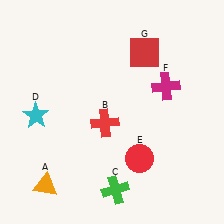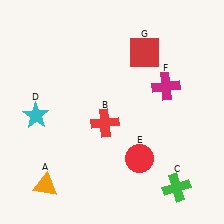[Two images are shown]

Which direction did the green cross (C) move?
The green cross (C) moved right.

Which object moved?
The green cross (C) moved right.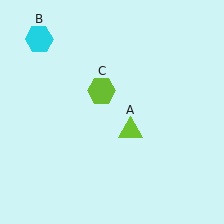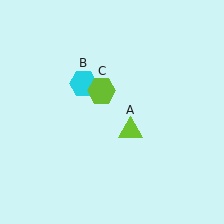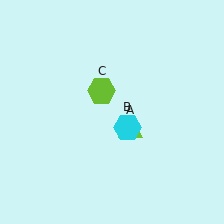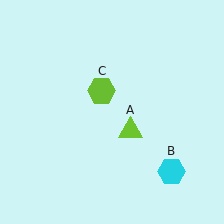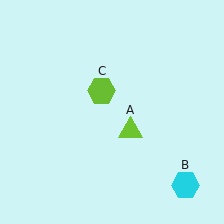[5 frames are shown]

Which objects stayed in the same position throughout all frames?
Lime triangle (object A) and lime hexagon (object C) remained stationary.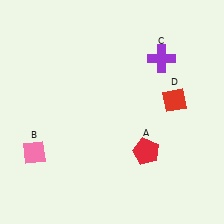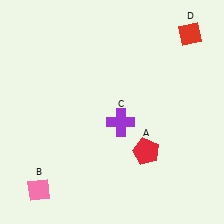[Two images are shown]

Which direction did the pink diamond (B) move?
The pink diamond (B) moved down.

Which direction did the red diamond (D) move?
The red diamond (D) moved up.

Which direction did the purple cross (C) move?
The purple cross (C) moved down.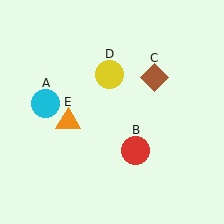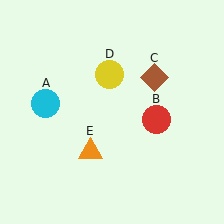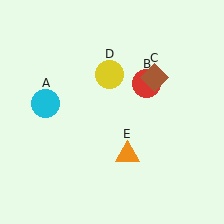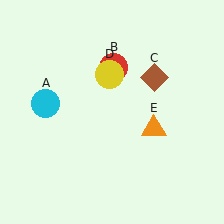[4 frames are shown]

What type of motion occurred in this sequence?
The red circle (object B), orange triangle (object E) rotated counterclockwise around the center of the scene.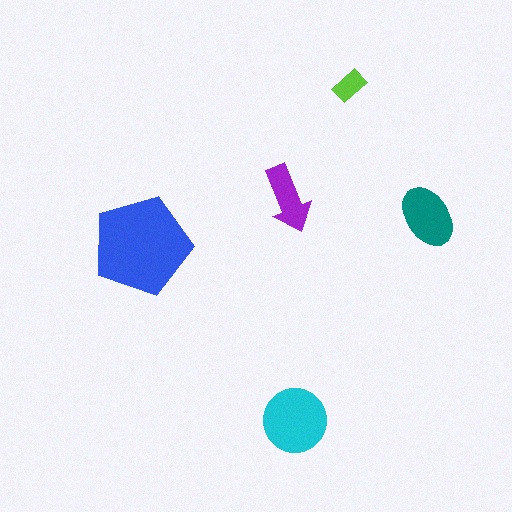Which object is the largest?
The blue pentagon.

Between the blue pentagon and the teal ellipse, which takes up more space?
The blue pentagon.